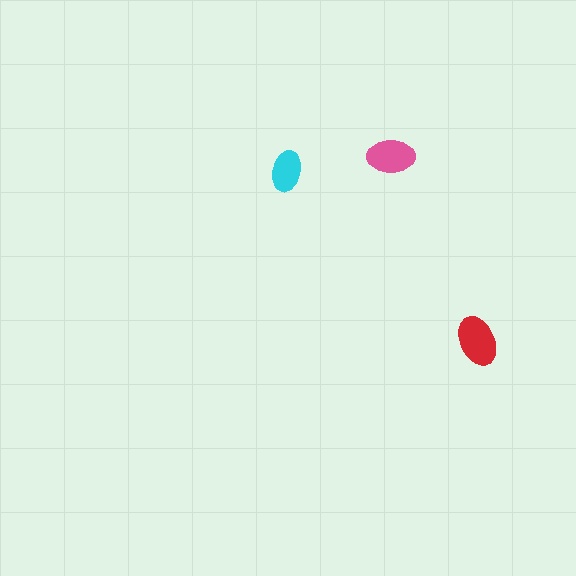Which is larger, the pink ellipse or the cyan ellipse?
The pink one.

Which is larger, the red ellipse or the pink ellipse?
The red one.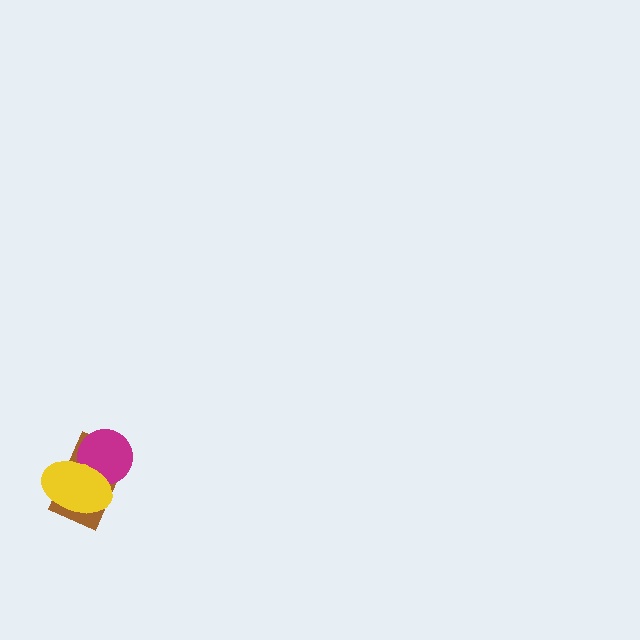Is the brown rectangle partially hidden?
Yes, it is partially covered by another shape.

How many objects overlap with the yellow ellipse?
2 objects overlap with the yellow ellipse.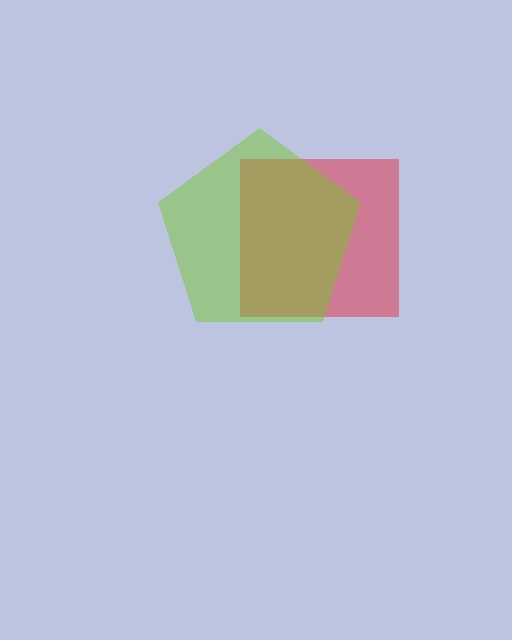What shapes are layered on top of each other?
The layered shapes are: a red square, a lime pentagon.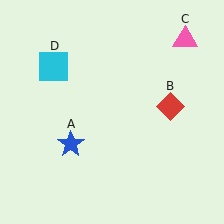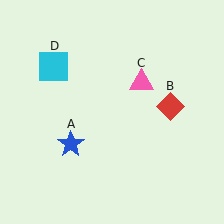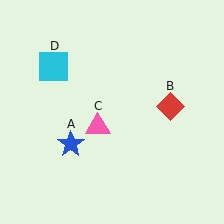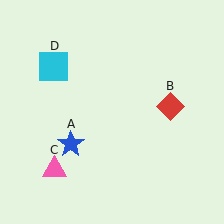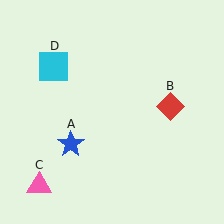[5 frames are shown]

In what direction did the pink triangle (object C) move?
The pink triangle (object C) moved down and to the left.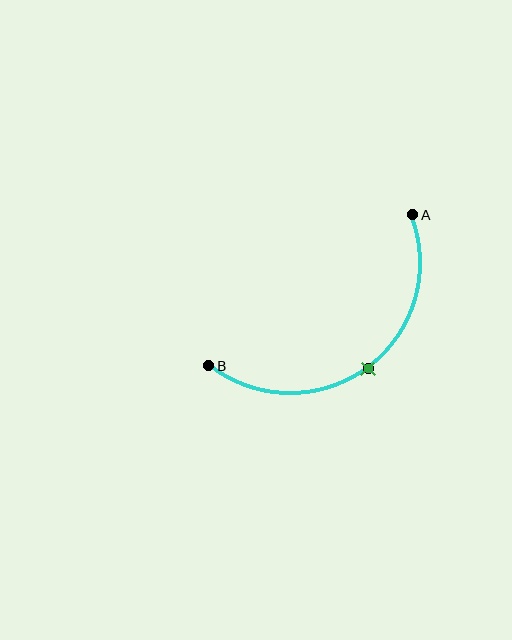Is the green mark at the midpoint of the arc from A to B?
Yes. The green mark lies on the arc at equal arc-length from both A and B — it is the arc midpoint.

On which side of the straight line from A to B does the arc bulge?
The arc bulges below and to the right of the straight line connecting A and B.